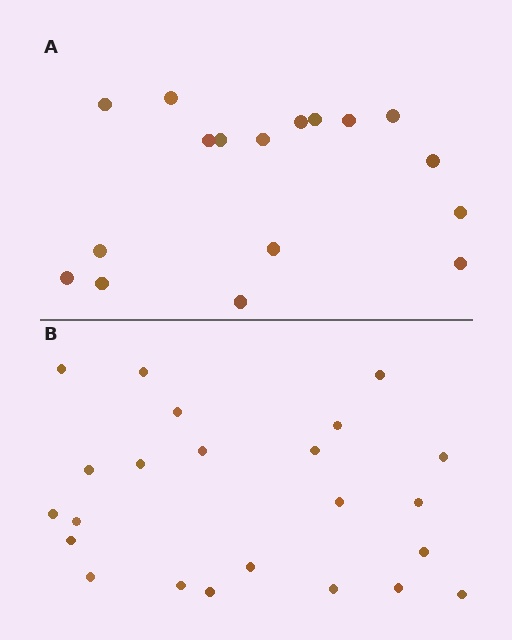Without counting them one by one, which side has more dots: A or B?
Region B (the bottom region) has more dots.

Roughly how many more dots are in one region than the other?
Region B has about 6 more dots than region A.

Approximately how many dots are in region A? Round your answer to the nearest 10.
About 20 dots. (The exact count is 17, which rounds to 20.)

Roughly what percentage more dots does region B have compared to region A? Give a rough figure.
About 35% more.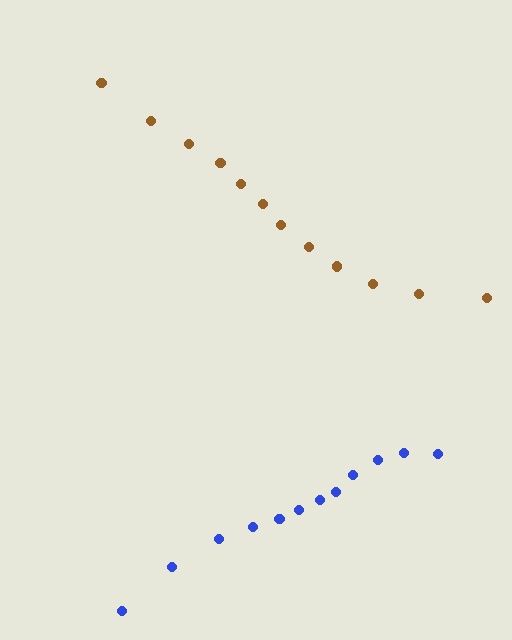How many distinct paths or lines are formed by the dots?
There are 2 distinct paths.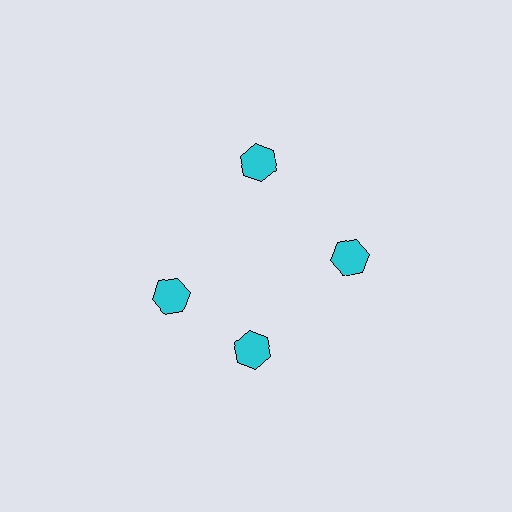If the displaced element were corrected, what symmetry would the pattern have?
It would have 4-fold rotational symmetry — the pattern would map onto itself every 90 degrees.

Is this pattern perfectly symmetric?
No. The 4 cyan hexagons are arranged in a ring, but one element near the 9 o'clock position is rotated out of alignment along the ring, breaking the 4-fold rotational symmetry.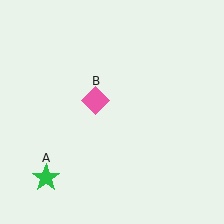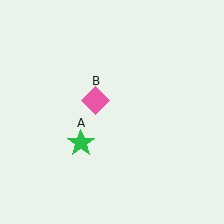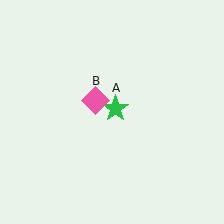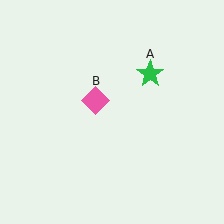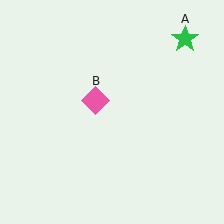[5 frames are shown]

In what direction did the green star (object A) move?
The green star (object A) moved up and to the right.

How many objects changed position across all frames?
1 object changed position: green star (object A).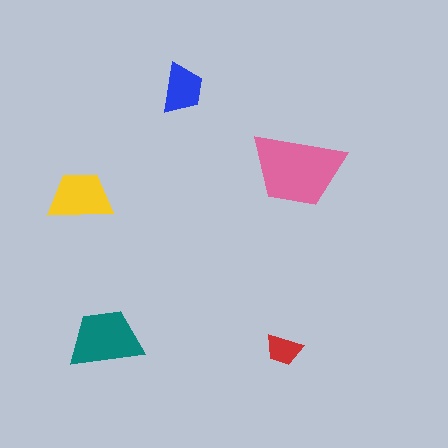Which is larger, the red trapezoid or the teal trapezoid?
The teal one.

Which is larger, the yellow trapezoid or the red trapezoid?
The yellow one.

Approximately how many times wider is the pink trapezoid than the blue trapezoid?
About 2 times wider.